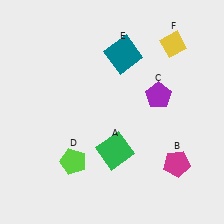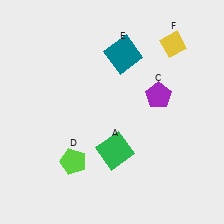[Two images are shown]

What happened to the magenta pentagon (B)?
The magenta pentagon (B) was removed in Image 2. It was in the bottom-right area of Image 1.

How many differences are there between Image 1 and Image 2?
There is 1 difference between the two images.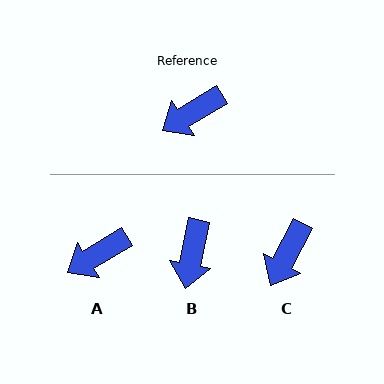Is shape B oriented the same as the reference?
No, it is off by about 47 degrees.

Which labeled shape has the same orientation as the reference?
A.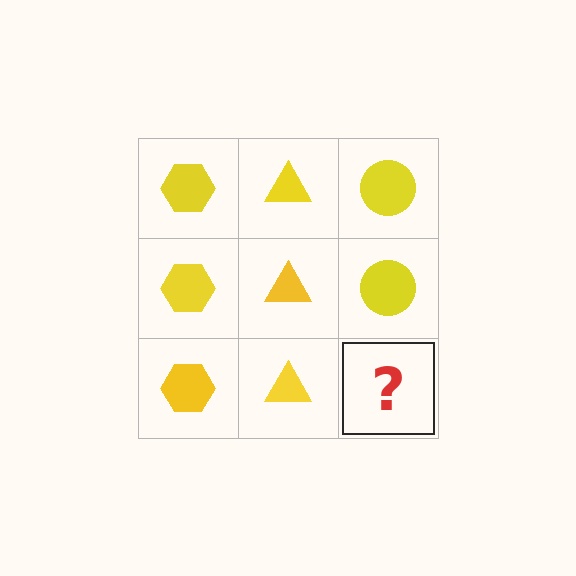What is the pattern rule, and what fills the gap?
The rule is that each column has a consistent shape. The gap should be filled with a yellow circle.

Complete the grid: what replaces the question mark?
The question mark should be replaced with a yellow circle.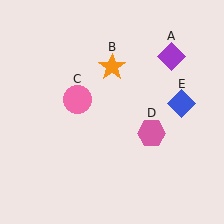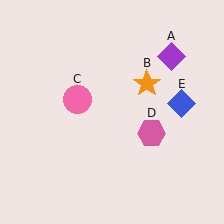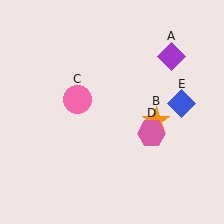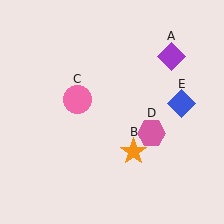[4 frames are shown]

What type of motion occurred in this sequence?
The orange star (object B) rotated clockwise around the center of the scene.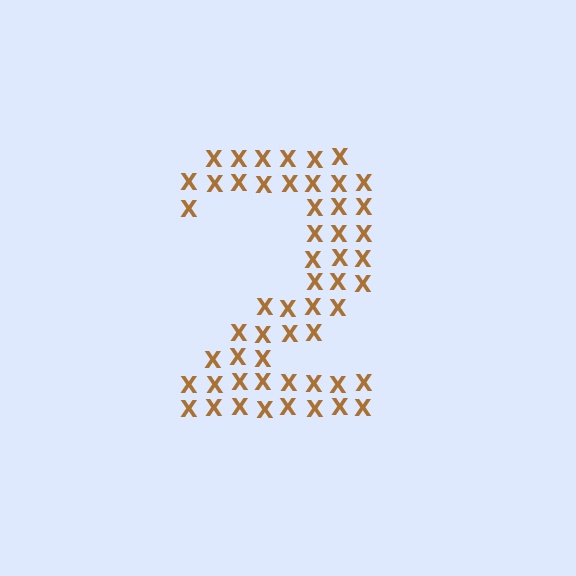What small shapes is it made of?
It is made of small letter X's.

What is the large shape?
The large shape is the digit 2.